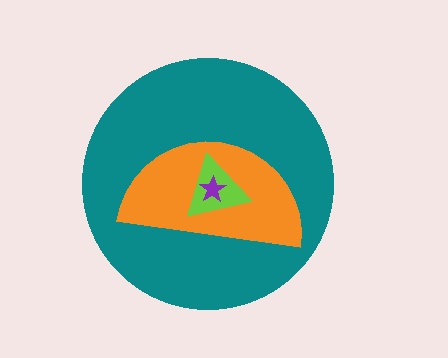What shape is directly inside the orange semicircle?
The lime triangle.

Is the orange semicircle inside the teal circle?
Yes.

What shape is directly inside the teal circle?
The orange semicircle.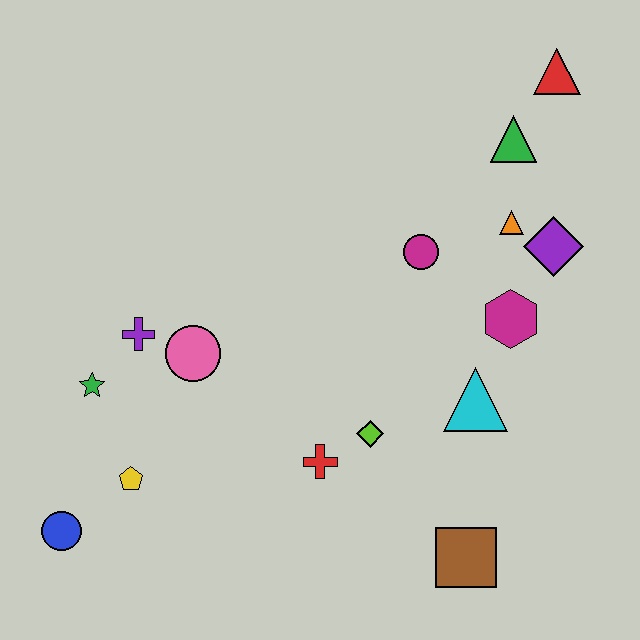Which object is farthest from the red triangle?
The blue circle is farthest from the red triangle.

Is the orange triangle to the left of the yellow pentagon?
No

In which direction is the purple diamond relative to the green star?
The purple diamond is to the right of the green star.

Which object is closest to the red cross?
The lime diamond is closest to the red cross.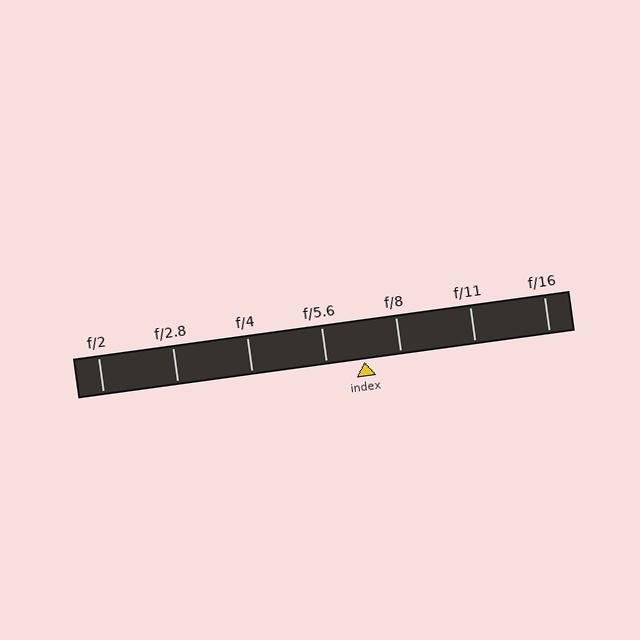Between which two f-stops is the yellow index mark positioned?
The index mark is between f/5.6 and f/8.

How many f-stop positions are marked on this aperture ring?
There are 7 f-stop positions marked.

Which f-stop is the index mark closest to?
The index mark is closest to f/8.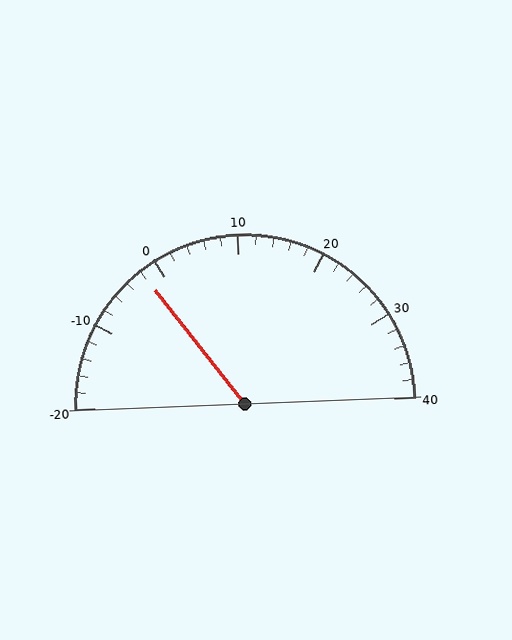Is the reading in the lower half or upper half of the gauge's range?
The reading is in the lower half of the range (-20 to 40).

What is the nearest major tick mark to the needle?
The nearest major tick mark is 0.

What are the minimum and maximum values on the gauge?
The gauge ranges from -20 to 40.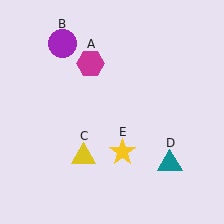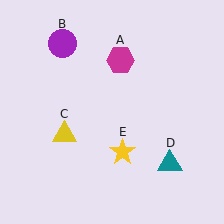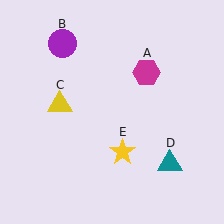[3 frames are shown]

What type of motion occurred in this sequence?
The magenta hexagon (object A), yellow triangle (object C) rotated clockwise around the center of the scene.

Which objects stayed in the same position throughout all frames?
Purple circle (object B) and teal triangle (object D) and yellow star (object E) remained stationary.